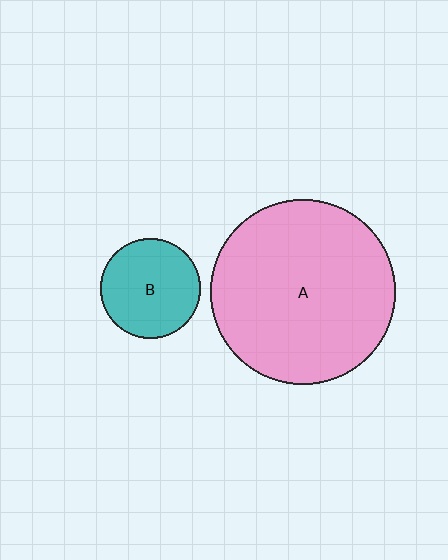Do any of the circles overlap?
No, none of the circles overlap.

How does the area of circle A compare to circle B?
Approximately 3.4 times.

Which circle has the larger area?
Circle A (pink).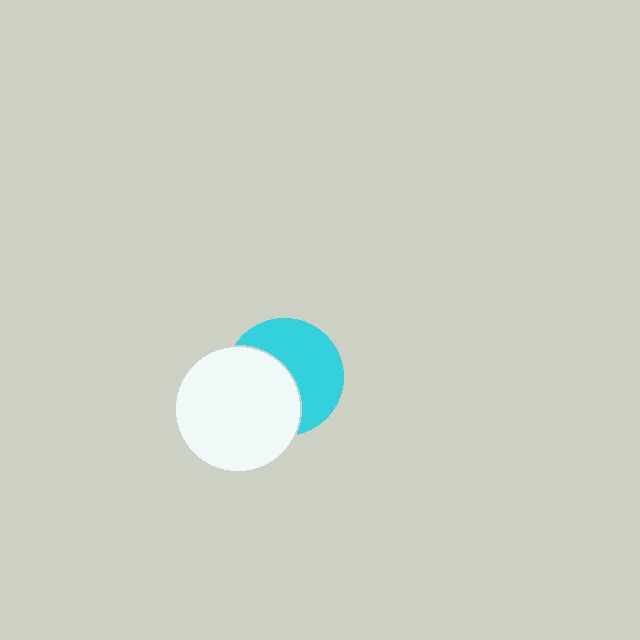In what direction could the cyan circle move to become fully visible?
The cyan circle could move toward the upper-right. That would shift it out from behind the white circle entirely.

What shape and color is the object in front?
The object in front is a white circle.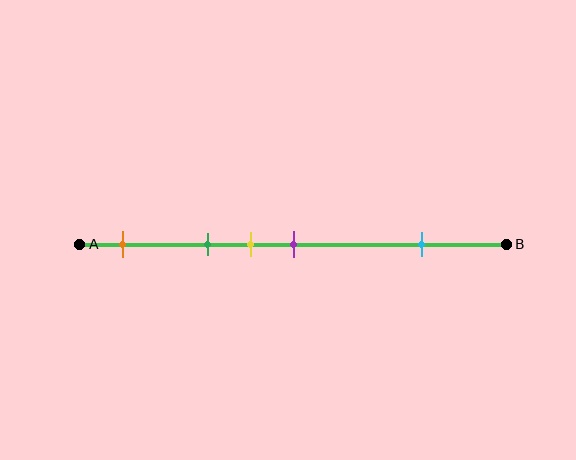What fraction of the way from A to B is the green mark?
The green mark is approximately 30% (0.3) of the way from A to B.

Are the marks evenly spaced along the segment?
No, the marks are not evenly spaced.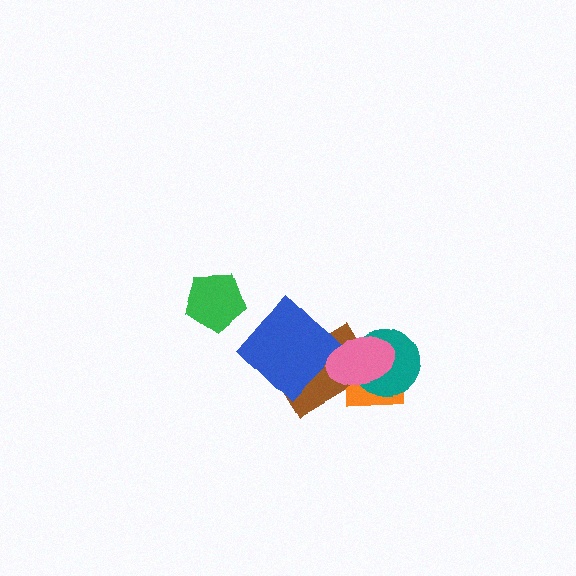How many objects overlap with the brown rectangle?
4 objects overlap with the brown rectangle.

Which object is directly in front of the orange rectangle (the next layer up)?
The teal circle is directly in front of the orange rectangle.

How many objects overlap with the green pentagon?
0 objects overlap with the green pentagon.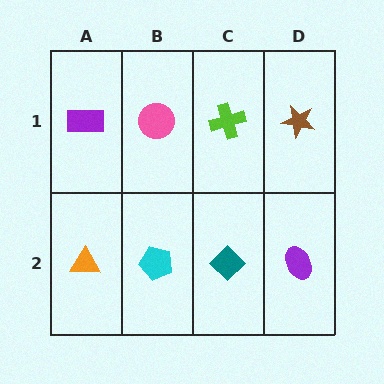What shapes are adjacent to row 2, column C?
A lime cross (row 1, column C), a cyan pentagon (row 2, column B), a purple ellipse (row 2, column D).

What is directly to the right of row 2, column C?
A purple ellipse.